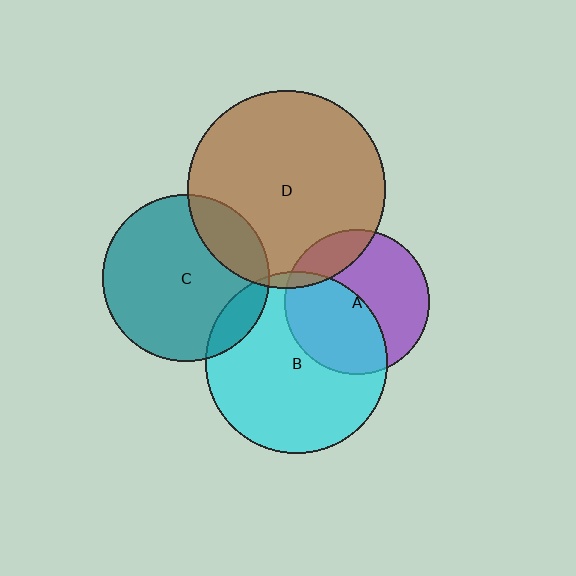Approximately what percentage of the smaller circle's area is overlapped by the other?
Approximately 5%.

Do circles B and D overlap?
Yes.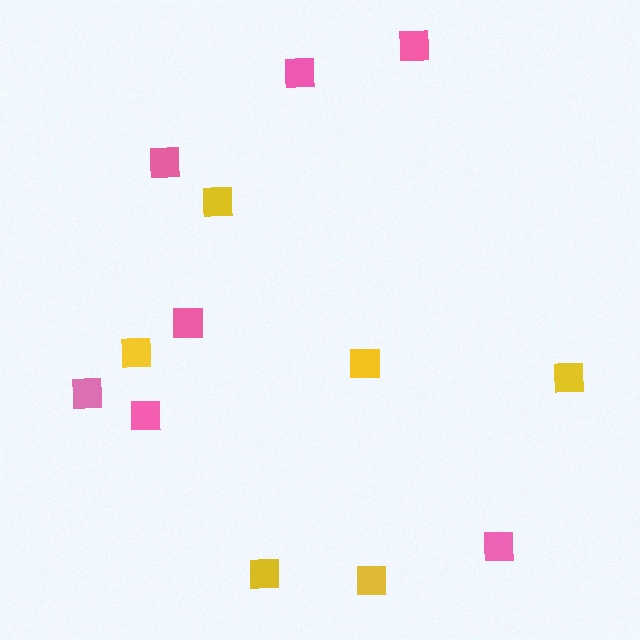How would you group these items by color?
There are 2 groups: one group of yellow squares (6) and one group of pink squares (7).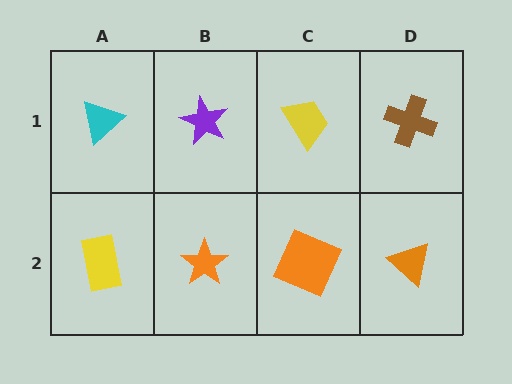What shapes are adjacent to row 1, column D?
An orange triangle (row 2, column D), a yellow trapezoid (row 1, column C).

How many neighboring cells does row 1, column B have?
3.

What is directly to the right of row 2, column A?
An orange star.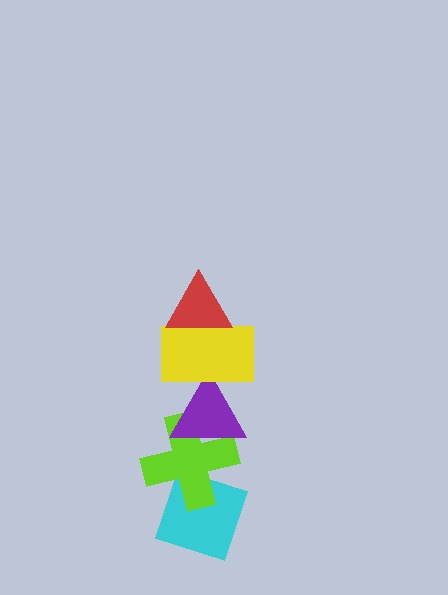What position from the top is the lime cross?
The lime cross is 4th from the top.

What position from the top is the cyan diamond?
The cyan diamond is 5th from the top.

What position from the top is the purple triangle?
The purple triangle is 3rd from the top.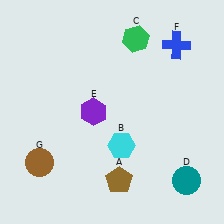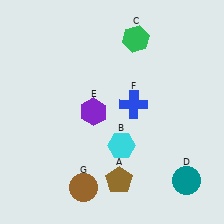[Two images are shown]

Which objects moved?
The objects that moved are: the blue cross (F), the brown circle (G).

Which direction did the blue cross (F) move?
The blue cross (F) moved down.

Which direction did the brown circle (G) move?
The brown circle (G) moved right.